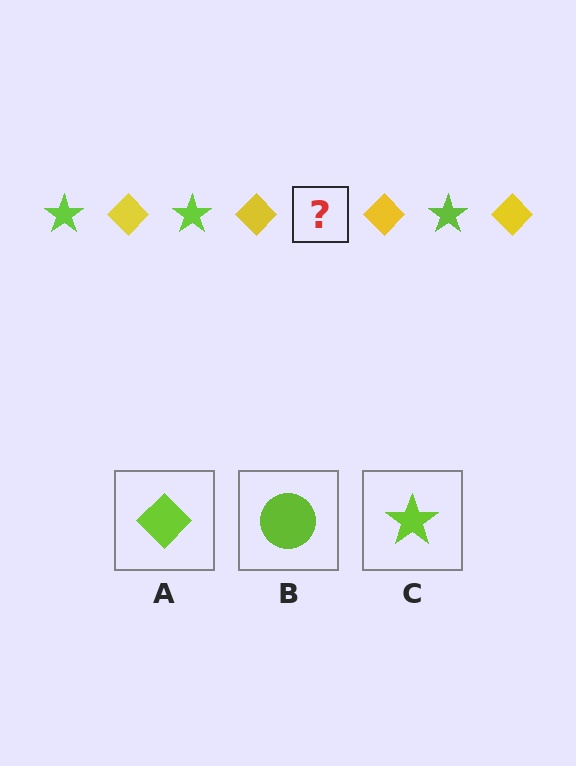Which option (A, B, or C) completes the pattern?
C.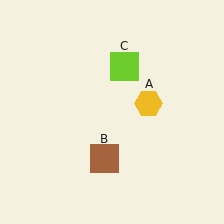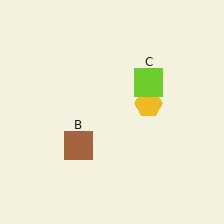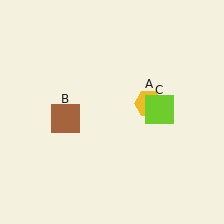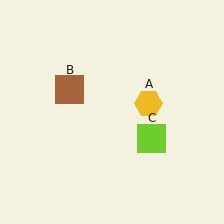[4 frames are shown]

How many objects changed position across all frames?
2 objects changed position: brown square (object B), lime square (object C).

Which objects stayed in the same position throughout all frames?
Yellow hexagon (object A) remained stationary.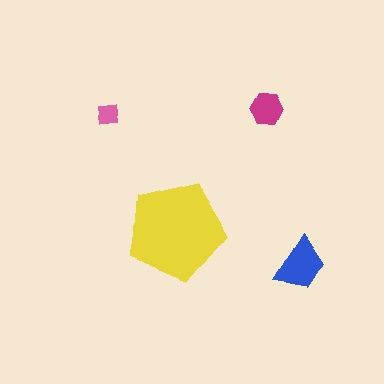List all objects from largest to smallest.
The yellow pentagon, the blue trapezoid, the magenta hexagon, the pink square.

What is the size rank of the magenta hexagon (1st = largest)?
3rd.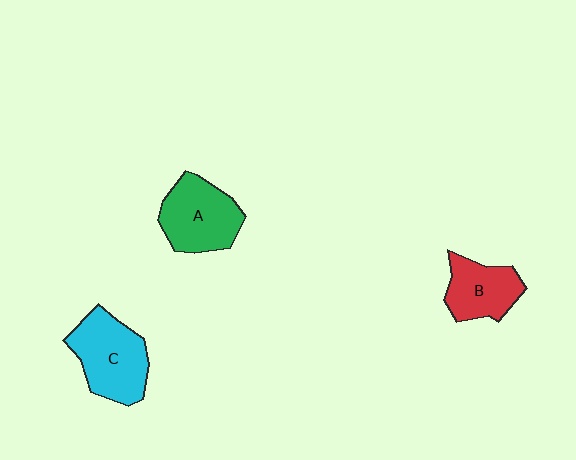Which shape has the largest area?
Shape C (cyan).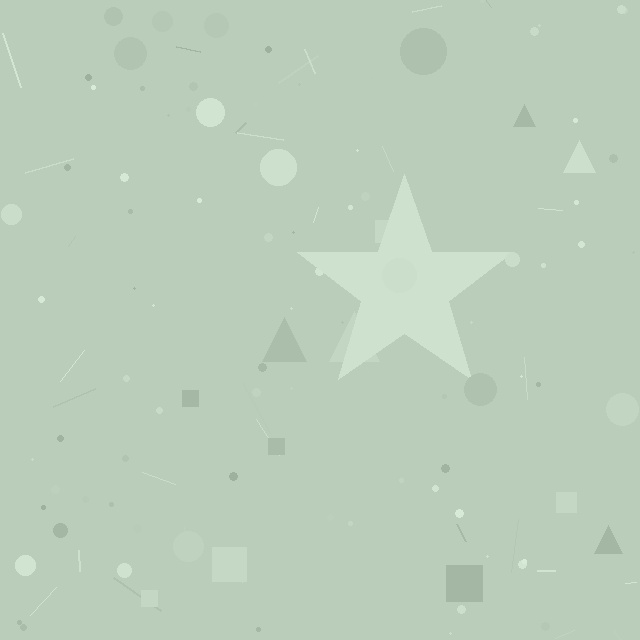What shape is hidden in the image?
A star is hidden in the image.